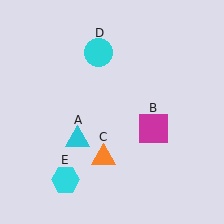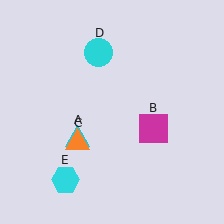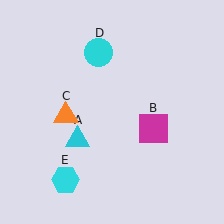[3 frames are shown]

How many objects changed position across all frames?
1 object changed position: orange triangle (object C).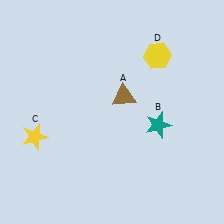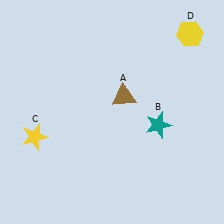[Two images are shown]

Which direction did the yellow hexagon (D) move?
The yellow hexagon (D) moved right.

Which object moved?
The yellow hexagon (D) moved right.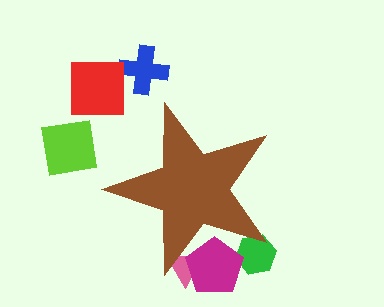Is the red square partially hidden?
No, the red square is fully visible.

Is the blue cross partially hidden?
No, the blue cross is fully visible.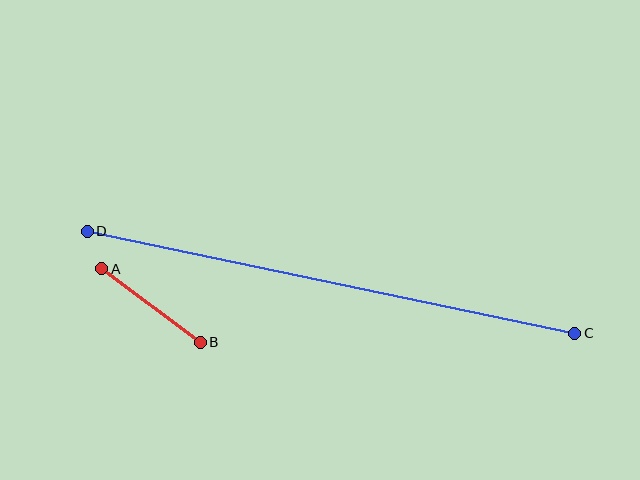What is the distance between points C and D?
The distance is approximately 498 pixels.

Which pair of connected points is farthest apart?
Points C and D are farthest apart.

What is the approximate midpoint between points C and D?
The midpoint is at approximately (331, 282) pixels.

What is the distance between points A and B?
The distance is approximately 123 pixels.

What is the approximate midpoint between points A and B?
The midpoint is at approximately (151, 305) pixels.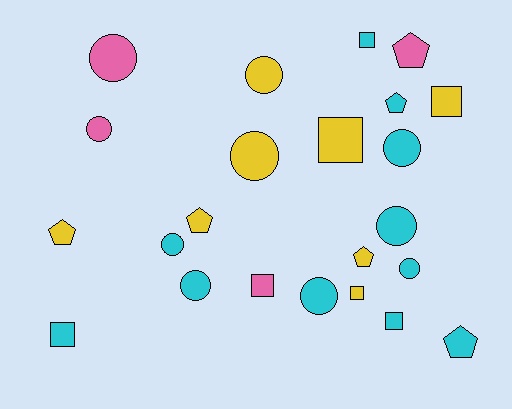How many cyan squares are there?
There are 3 cyan squares.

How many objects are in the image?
There are 23 objects.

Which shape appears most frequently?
Circle, with 10 objects.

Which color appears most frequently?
Cyan, with 11 objects.